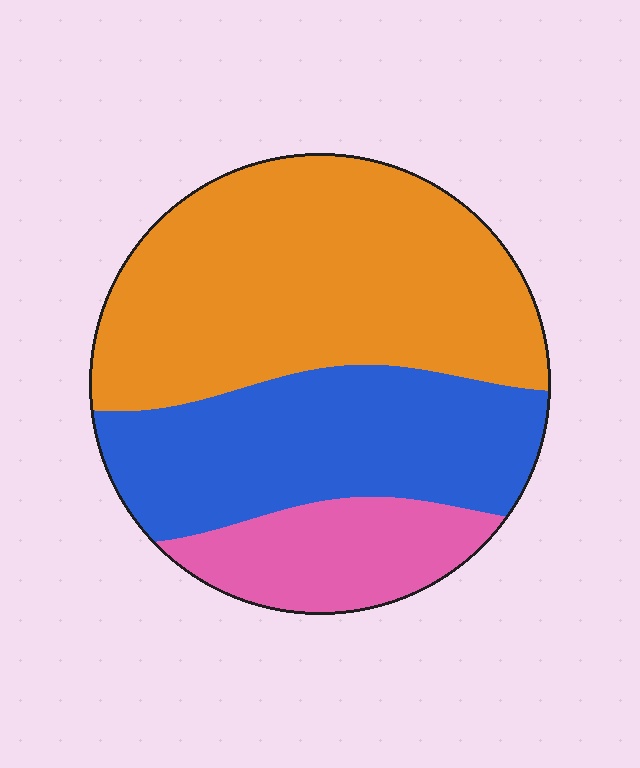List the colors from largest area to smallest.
From largest to smallest: orange, blue, pink.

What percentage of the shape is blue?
Blue covers roughly 35% of the shape.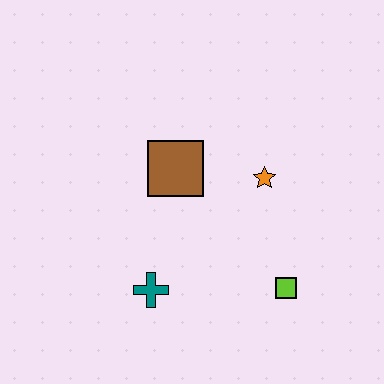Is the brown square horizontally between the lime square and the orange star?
No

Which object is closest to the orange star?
The brown square is closest to the orange star.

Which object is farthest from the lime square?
The brown square is farthest from the lime square.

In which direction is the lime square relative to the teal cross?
The lime square is to the right of the teal cross.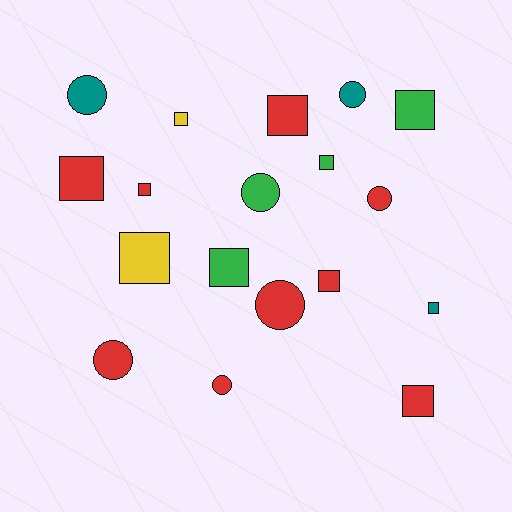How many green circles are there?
There is 1 green circle.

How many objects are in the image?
There are 18 objects.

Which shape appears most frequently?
Square, with 11 objects.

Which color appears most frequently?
Red, with 9 objects.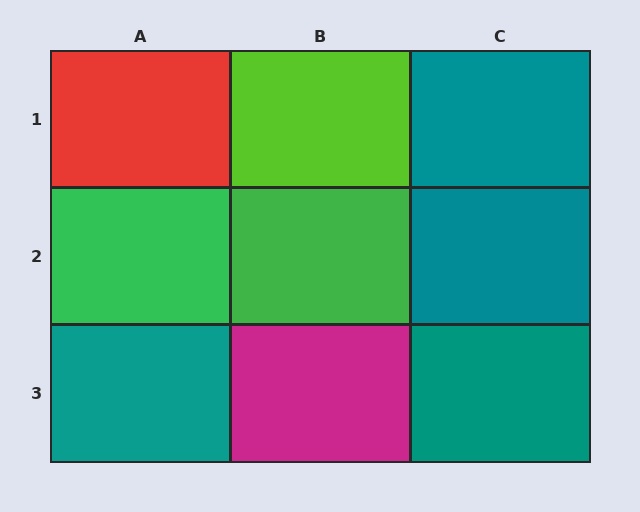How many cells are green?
2 cells are green.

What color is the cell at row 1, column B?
Lime.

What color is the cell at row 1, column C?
Teal.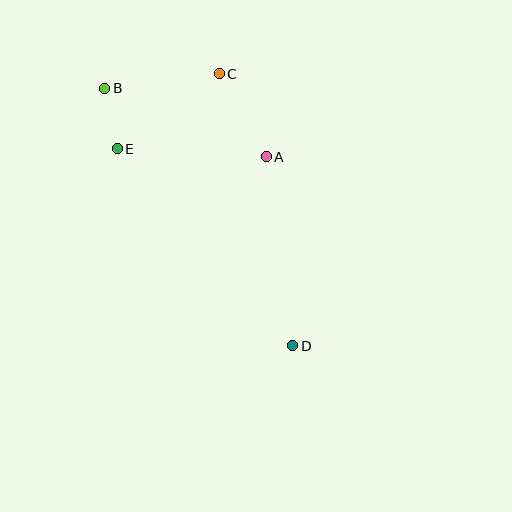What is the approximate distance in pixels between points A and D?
The distance between A and D is approximately 191 pixels.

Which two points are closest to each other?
Points B and E are closest to each other.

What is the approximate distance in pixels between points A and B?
The distance between A and B is approximately 176 pixels.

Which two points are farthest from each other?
Points B and D are farthest from each other.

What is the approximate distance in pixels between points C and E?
The distance between C and E is approximately 126 pixels.